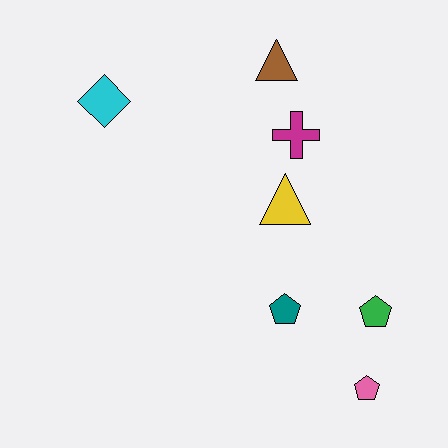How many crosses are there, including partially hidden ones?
There is 1 cross.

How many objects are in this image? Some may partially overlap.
There are 7 objects.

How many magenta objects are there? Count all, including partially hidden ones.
There is 1 magenta object.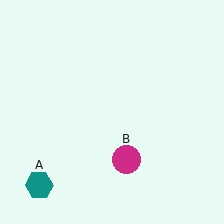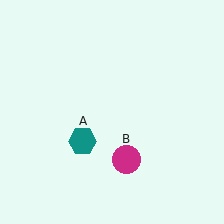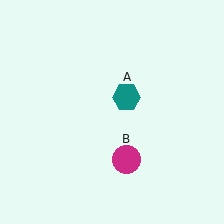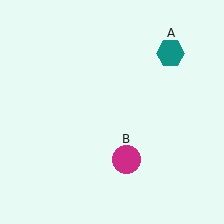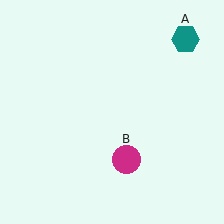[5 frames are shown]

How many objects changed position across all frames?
1 object changed position: teal hexagon (object A).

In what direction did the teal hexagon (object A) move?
The teal hexagon (object A) moved up and to the right.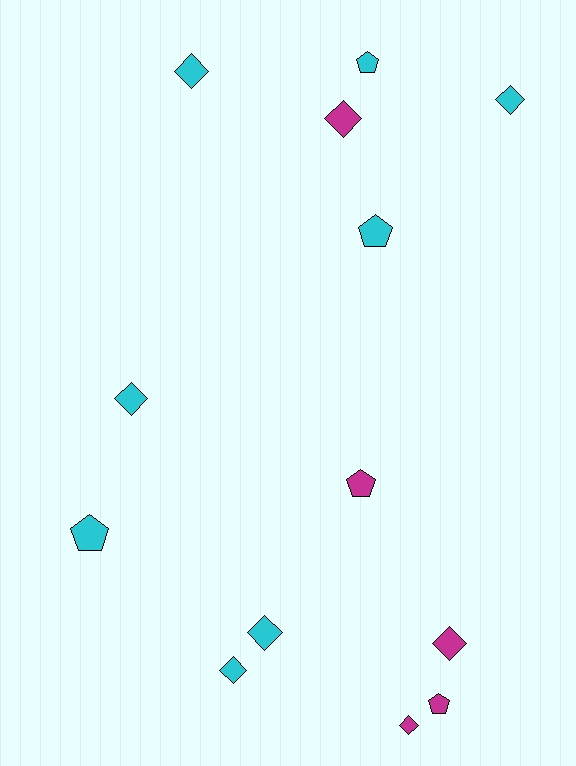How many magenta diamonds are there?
There are 3 magenta diamonds.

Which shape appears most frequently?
Diamond, with 8 objects.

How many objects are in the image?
There are 13 objects.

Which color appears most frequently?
Cyan, with 8 objects.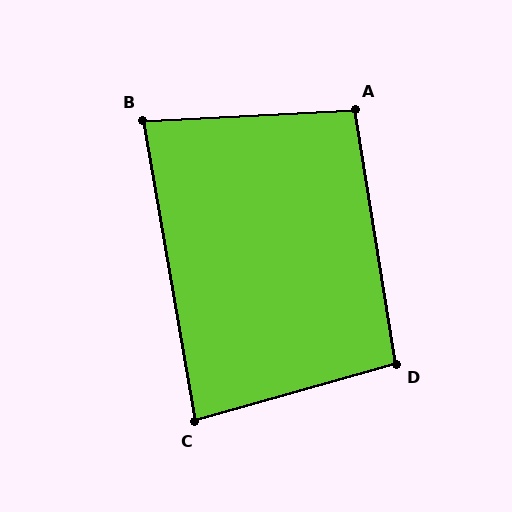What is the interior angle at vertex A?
Approximately 96 degrees (obtuse).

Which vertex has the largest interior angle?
D, at approximately 97 degrees.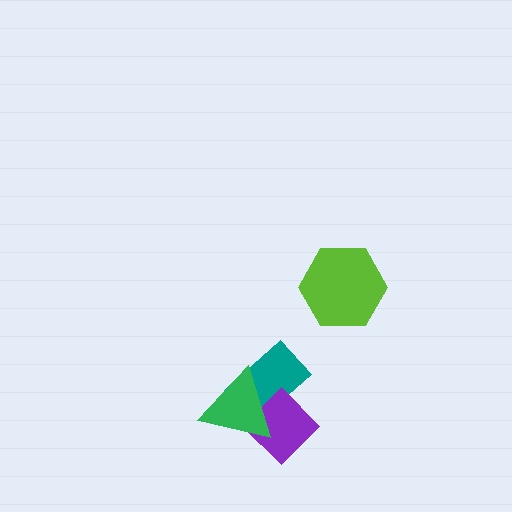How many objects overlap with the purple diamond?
2 objects overlap with the purple diamond.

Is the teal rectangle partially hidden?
Yes, it is partially covered by another shape.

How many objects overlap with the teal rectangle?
2 objects overlap with the teal rectangle.